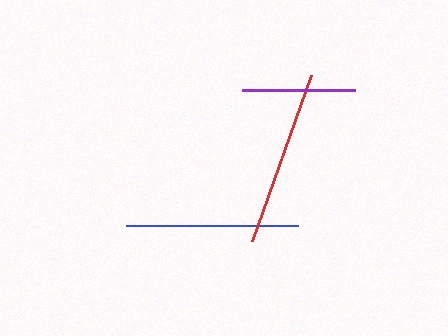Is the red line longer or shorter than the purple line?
The red line is longer than the purple line.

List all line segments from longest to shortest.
From longest to shortest: red, blue, purple.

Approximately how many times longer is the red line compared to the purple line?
The red line is approximately 1.6 times the length of the purple line.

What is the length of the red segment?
The red segment is approximately 176 pixels long.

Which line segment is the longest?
The red line is the longest at approximately 176 pixels.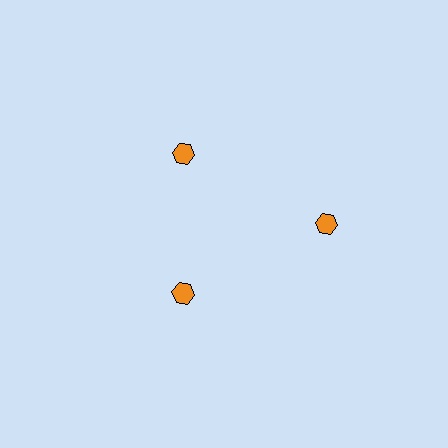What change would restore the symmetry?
The symmetry would be restored by moving it inward, back onto the ring so that all 3 hexagons sit at equal angles and equal distance from the center.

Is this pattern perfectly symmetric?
No. The 3 orange hexagons are arranged in a ring, but one element near the 3 o'clock position is pushed outward from the center, breaking the 3-fold rotational symmetry.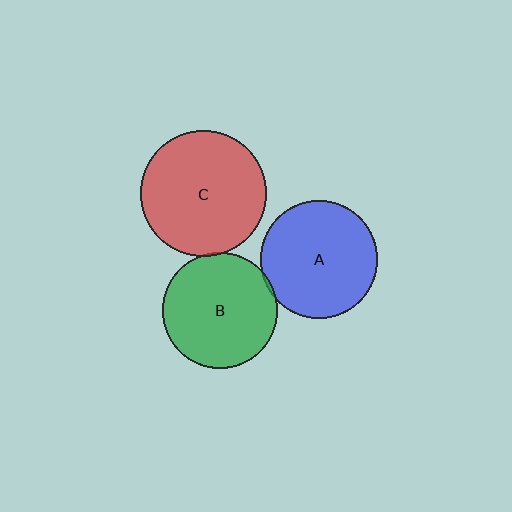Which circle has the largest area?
Circle C (red).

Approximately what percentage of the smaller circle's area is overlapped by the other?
Approximately 5%.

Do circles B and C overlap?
Yes.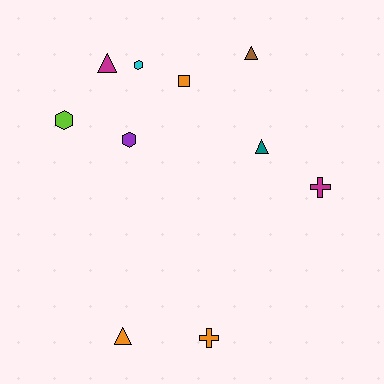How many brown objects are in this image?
There is 1 brown object.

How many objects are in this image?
There are 10 objects.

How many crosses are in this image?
There are 2 crosses.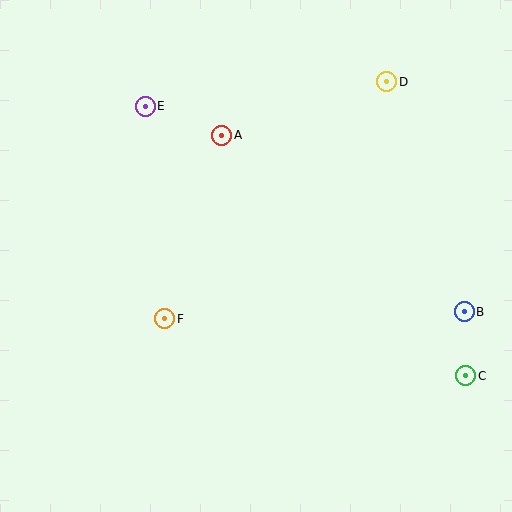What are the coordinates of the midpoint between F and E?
The midpoint between F and E is at (155, 213).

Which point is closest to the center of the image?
Point F at (165, 319) is closest to the center.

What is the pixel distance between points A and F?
The distance between A and F is 192 pixels.